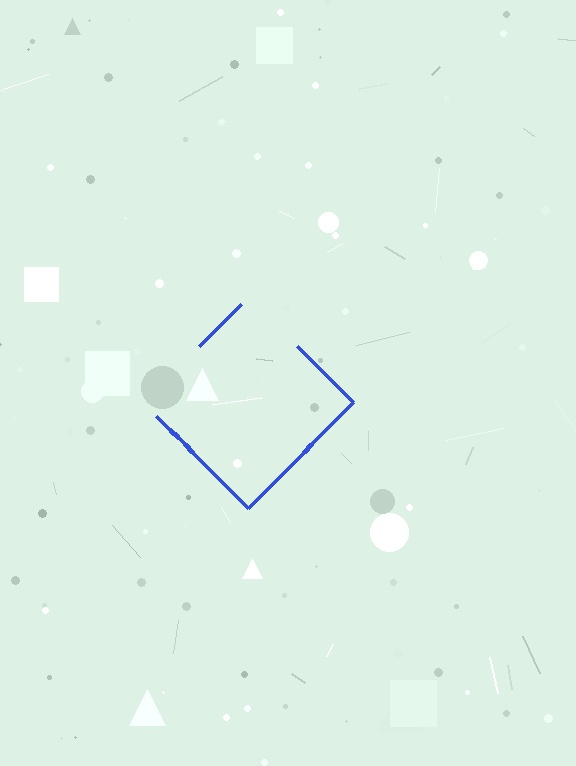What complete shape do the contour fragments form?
The contour fragments form a diamond.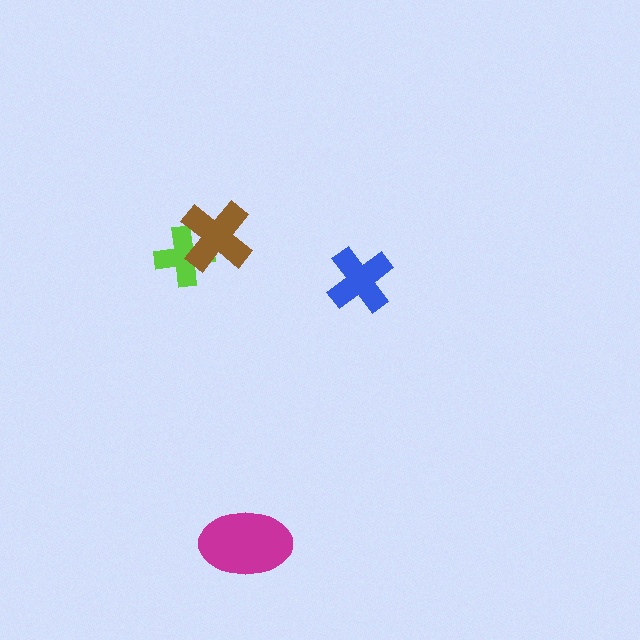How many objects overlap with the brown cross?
1 object overlaps with the brown cross.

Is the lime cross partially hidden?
Yes, it is partially covered by another shape.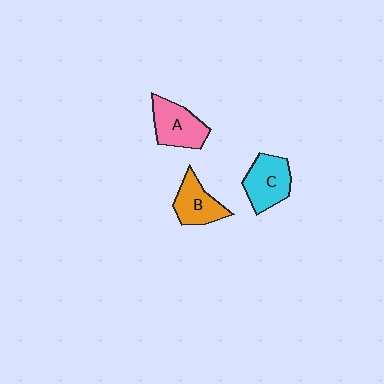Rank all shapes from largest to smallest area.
From largest to smallest: C (cyan), A (pink), B (orange).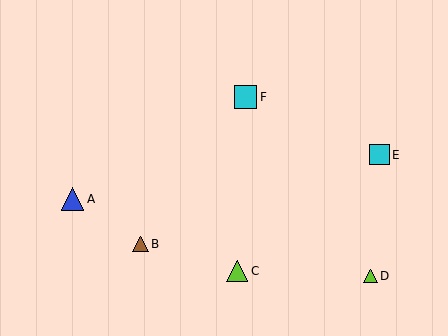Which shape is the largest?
The blue triangle (labeled A) is the largest.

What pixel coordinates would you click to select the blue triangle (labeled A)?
Click at (72, 199) to select the blue triangle A.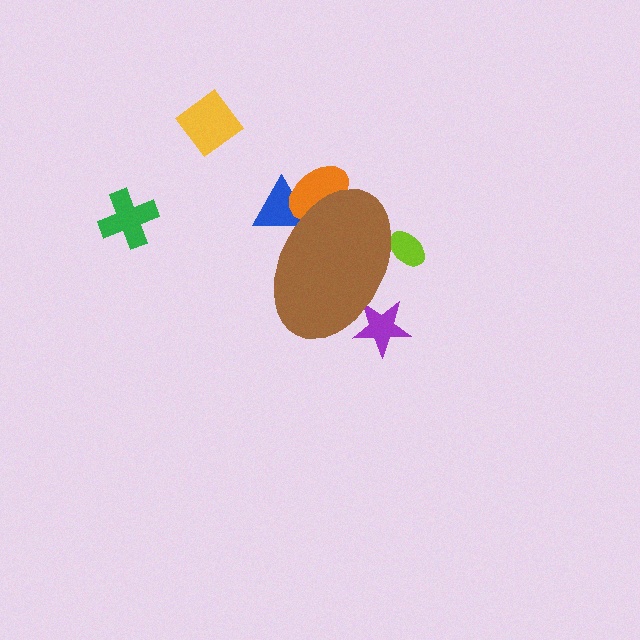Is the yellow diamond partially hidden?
No, the yellow diamond is fully visible.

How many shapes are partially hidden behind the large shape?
4 shapes are partially hidden.